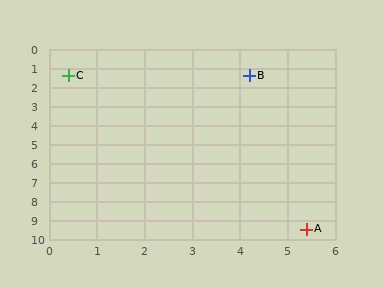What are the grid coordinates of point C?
Point C is at approximately (0.4, 1.4).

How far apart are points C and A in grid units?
Points C and A are about 9.5 grid units apart.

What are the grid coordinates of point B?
Point B is at approximately (4.2, 1.4).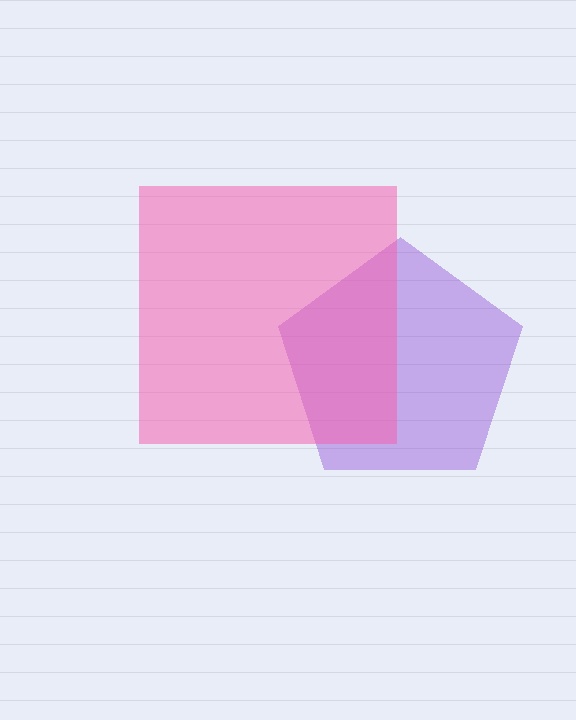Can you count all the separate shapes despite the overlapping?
Yes, there are 2 separate shapes.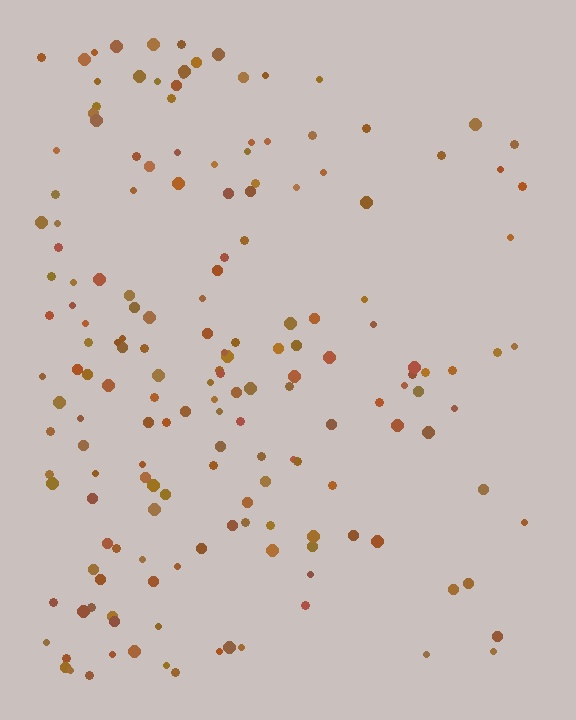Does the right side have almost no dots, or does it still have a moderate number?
Still a moderate number, just noticeably fewer than the left.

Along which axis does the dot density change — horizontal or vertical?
Horizontal.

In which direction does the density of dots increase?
From right to left, with the left side densest.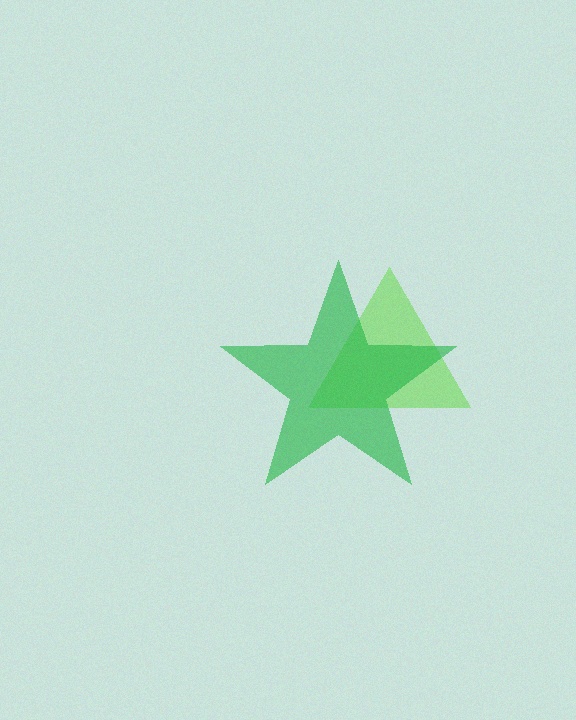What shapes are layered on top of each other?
The layered shapes are: a lime triangle, a green star.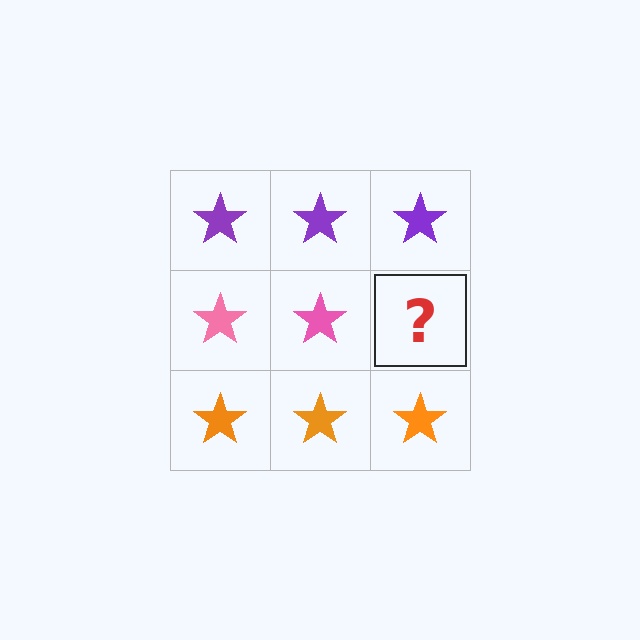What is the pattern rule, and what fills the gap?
The rule is that each row has a consistent color. The gap should be filled with a pink star.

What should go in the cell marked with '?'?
The missing cell should contain a pink star.